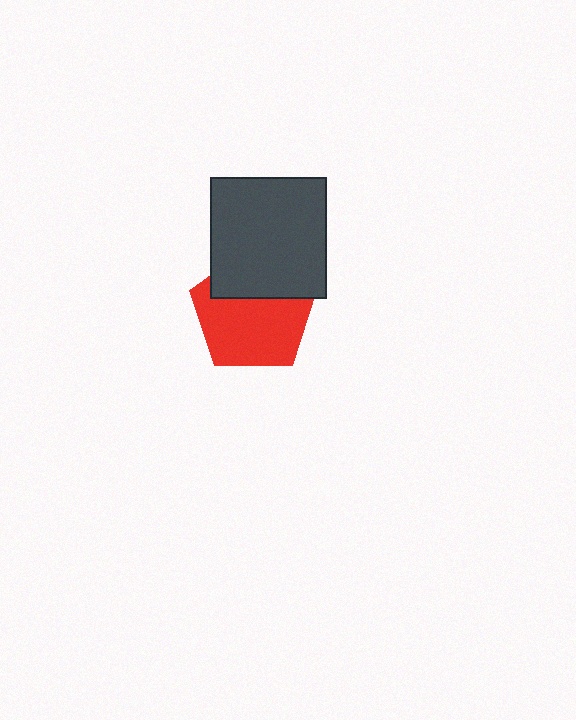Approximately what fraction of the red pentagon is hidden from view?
Roughly 35% of the red pentagon is hidden behind the dark gray rectangle.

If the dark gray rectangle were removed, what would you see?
You would see the complete red pentagon.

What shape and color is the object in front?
The object in front is a dark gray rectangle.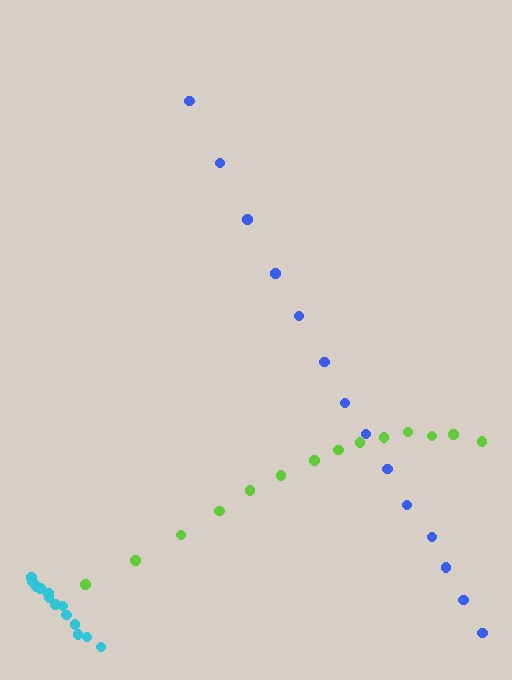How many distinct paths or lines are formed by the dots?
There are 3 distinct paths.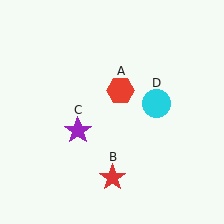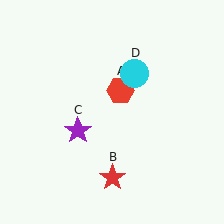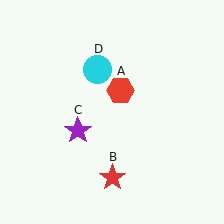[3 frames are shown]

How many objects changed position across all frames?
1 object changed position: cyan circle (object D).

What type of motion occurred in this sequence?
The cyan circle (object D) rotated counterclockwise around the center of the scene.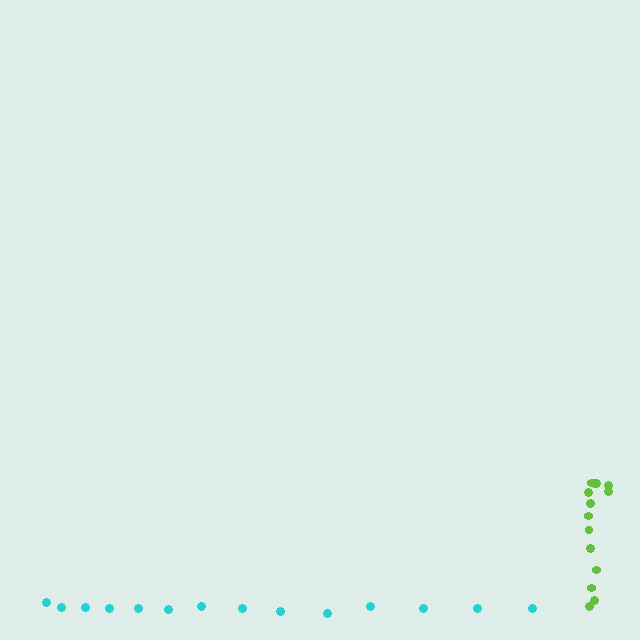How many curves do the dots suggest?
There are 2 distinct paths.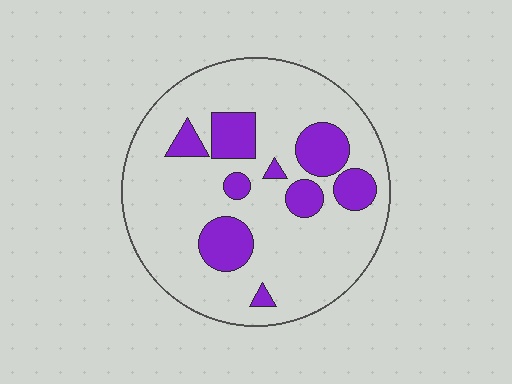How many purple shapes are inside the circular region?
9.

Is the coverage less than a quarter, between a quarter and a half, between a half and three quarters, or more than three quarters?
Less than a quarter.